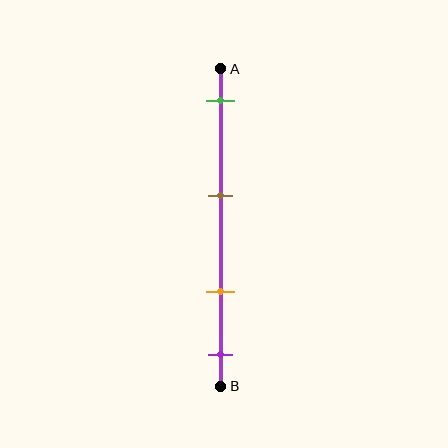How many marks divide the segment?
There are 4 marks dividing the segment.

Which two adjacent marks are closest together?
The orange and purple marks are the closest adjacent pair.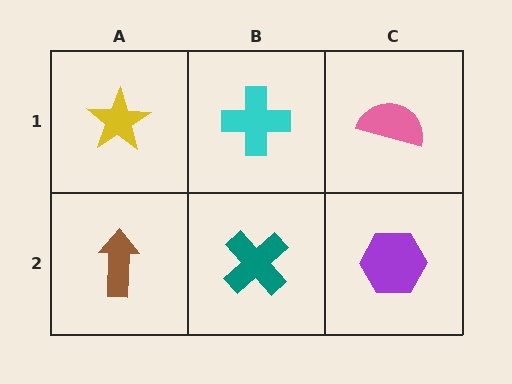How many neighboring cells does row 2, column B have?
3.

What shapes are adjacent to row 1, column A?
A brown arrow (row 2, column A), a cyan cross (row 1, column B).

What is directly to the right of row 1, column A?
A cyan cross.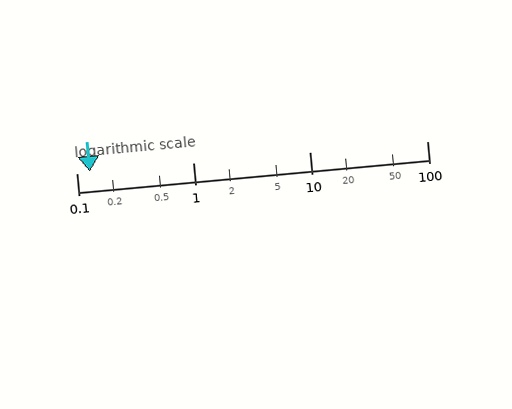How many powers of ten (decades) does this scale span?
The scale spans 3 decades, from 0.1 to 100.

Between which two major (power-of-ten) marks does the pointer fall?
The pointer is between 0.1 and 1.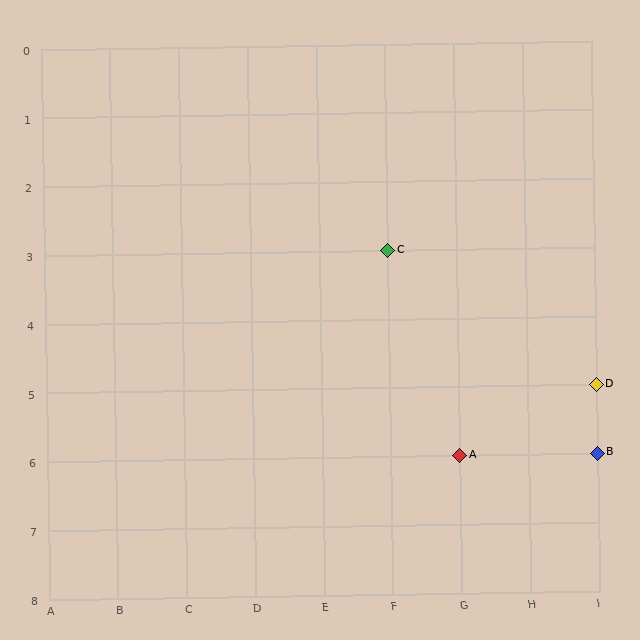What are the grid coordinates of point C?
Point C is at grid coordinates (F, 3).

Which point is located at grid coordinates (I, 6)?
Point B is at (I, 6).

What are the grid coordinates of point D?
Point D is at grid coordinates (I, 5).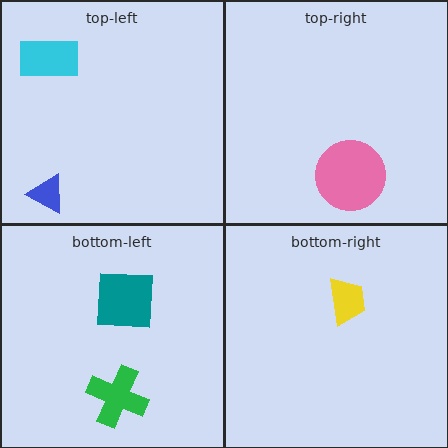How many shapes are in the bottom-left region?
2.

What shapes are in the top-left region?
The cyan rectangle, the blue triangle.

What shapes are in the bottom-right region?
The yellow trapezoid.